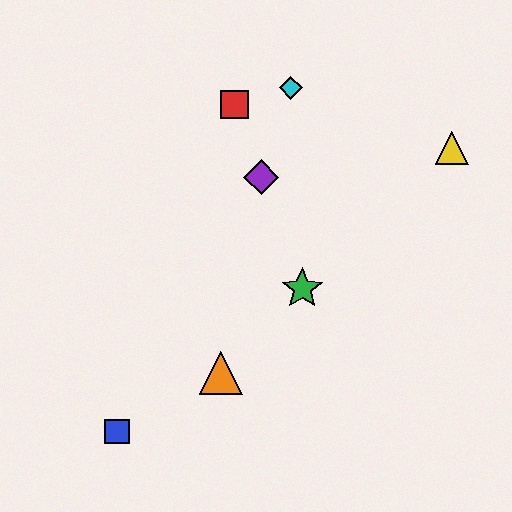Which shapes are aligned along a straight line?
The red square, the green star, the purple diamond are aligned along a straight line.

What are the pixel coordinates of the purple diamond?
The purple diamond is at (261, 177).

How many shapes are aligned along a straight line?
3 shapes (the red square, the green star, the purple diamond) are aligned along a straight line.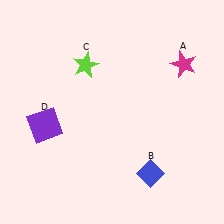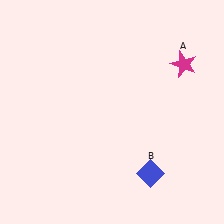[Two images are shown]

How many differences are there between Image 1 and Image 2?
There are 2 differences between the two images.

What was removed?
The lime star (C), the purple square (D) were removed in Image 2.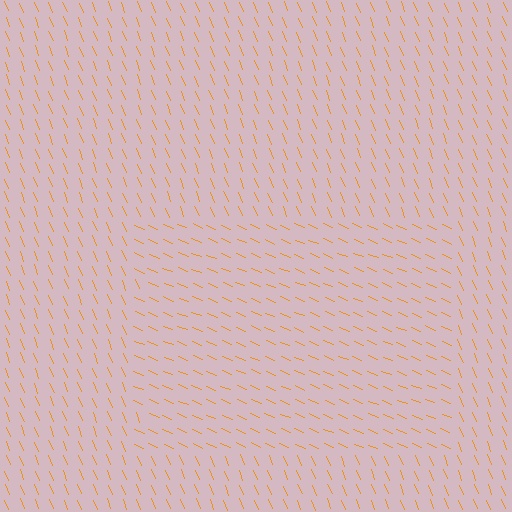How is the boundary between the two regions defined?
The boundary is defined purely by a change in line orientation (approximately 45 degrees difference). All lines are the same color and thickness.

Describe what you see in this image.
The image is filled with small orange line segments. A rectangle region in the image has lines oriented differently from the surrounding lines, creating a visible texture boundary.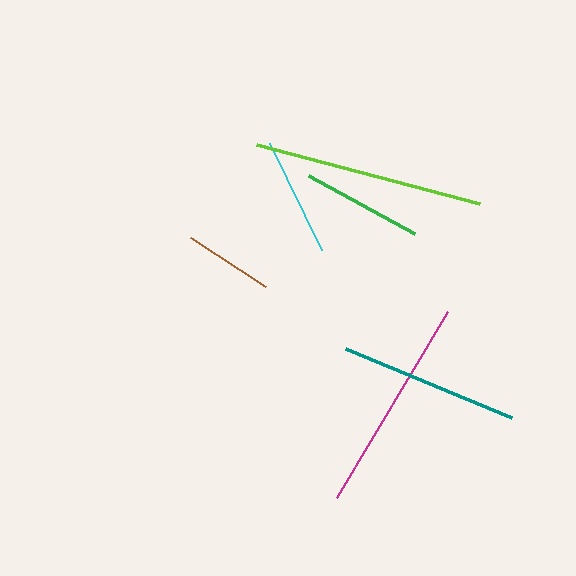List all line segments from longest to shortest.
From longest to shortest: lime, magenta, teal, green, cyan, brown.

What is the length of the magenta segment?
The magenta segment is approximately 217 pixels long.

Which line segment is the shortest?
The brown line is the shortest at approximately 90 pixels.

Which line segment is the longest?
The lime line is the longest at approximately 230 pixels.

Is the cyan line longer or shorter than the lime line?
The lime line is longer than the cyan line.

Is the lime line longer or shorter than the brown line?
The lime line is longer than the brown line.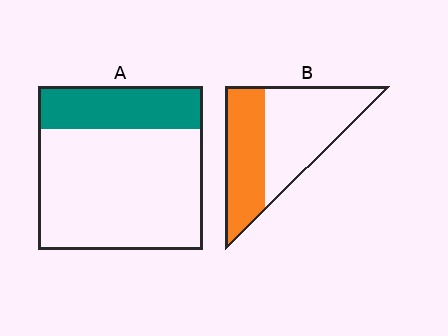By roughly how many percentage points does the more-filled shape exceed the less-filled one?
By roughly 15 percentage points (B over A).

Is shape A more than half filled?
No.